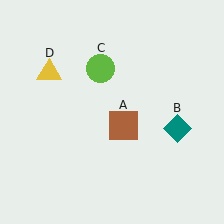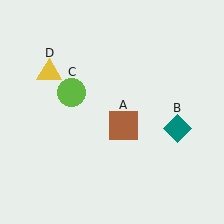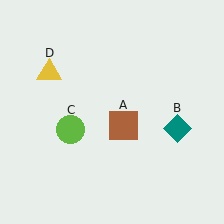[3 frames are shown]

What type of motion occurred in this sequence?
The lime circle (object C) rotated counterclockwise around the center of the scene.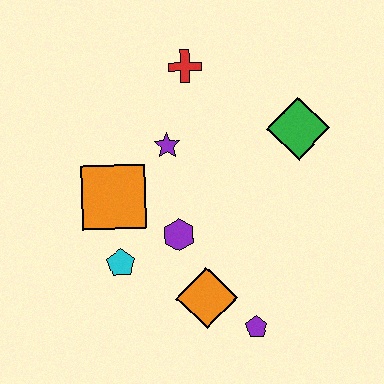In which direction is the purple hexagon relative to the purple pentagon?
The purple hexagon is above the purple pentagon.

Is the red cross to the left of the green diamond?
Yes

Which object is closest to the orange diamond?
The purple pentagon is closest to the orange diamond.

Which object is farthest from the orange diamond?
The red cross is farthest from the orange diamond.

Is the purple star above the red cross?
No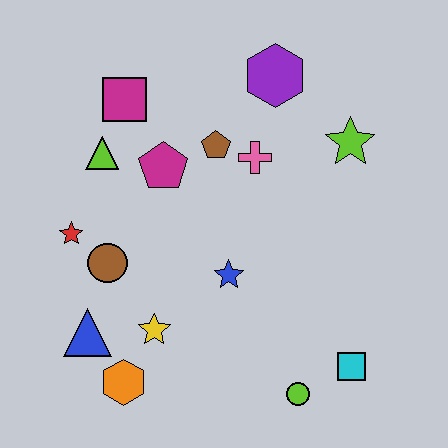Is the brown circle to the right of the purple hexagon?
No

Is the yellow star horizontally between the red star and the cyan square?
Yes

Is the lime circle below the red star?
Yes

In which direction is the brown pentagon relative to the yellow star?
The brown pentagon is above the yellow star.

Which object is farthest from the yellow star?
The purple hexagon is farthest from the yellow star.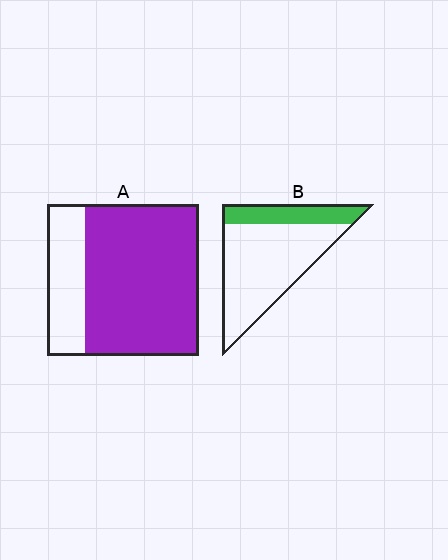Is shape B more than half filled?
No.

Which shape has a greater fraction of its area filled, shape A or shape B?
Shape A.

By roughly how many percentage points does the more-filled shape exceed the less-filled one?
By roughly 50 percentage points (A over B).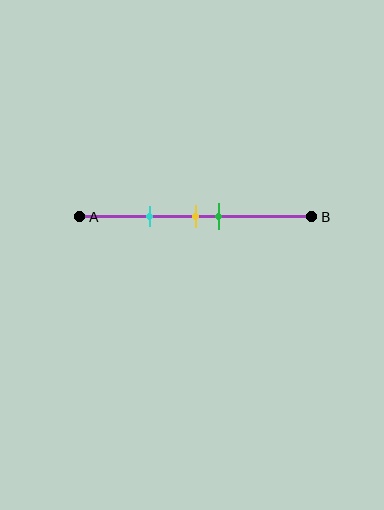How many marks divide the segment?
There are 3 marks dividing the segment.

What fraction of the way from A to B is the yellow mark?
The yellow mark is approximately 50% (0.5) of the way from A to B.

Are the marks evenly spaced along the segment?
No, the marks are not evenly spaced.